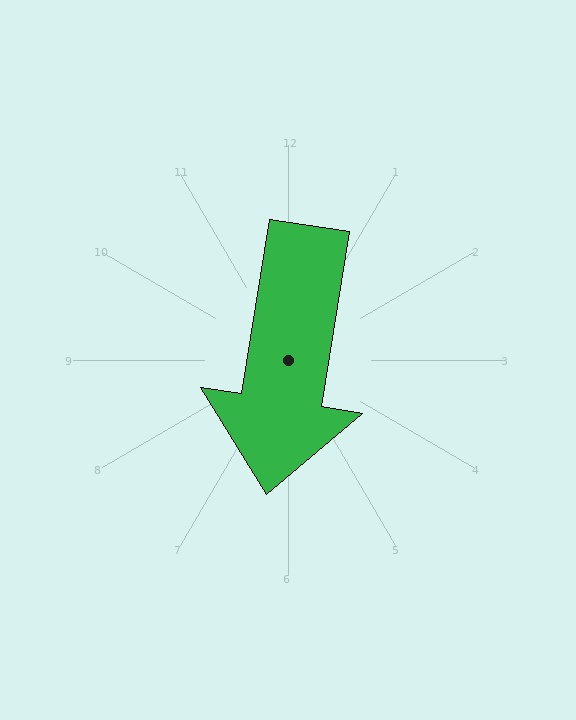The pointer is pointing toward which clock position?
Roughly 6 o'clock.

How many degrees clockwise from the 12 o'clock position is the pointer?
Approximately 189 degrees.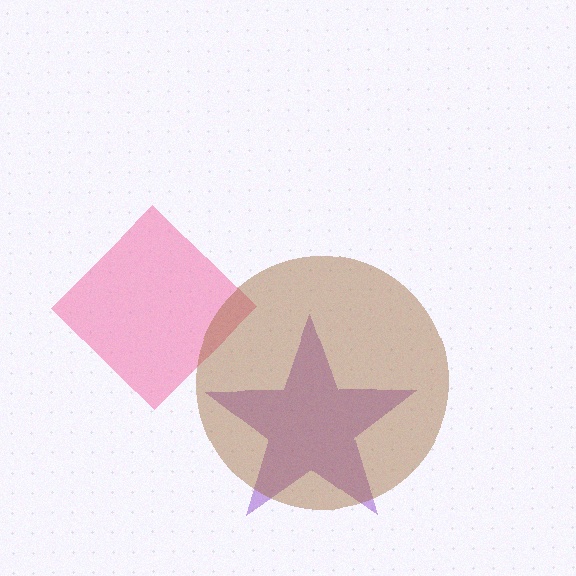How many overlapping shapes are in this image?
There are 3 overlapping shapes in the image.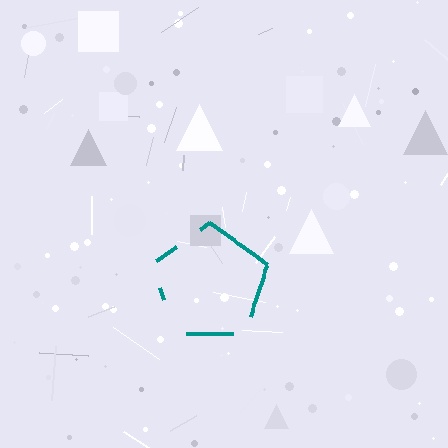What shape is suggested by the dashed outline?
The dashed outline suggests a pentagon.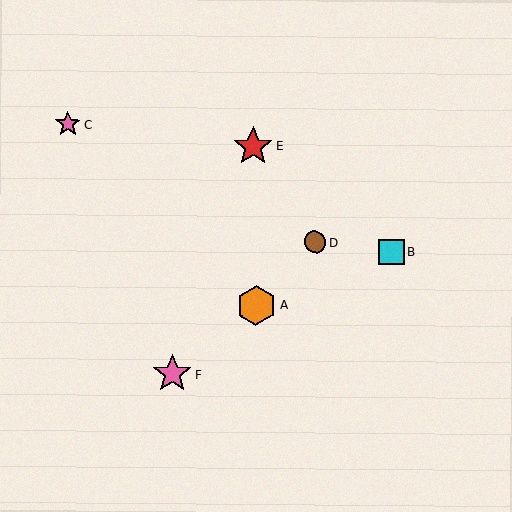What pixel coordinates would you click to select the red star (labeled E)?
Click at (253, 146) to select the red star E.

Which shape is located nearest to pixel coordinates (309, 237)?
The brown circle (labeled D) at (315, 242) is nearest to that location.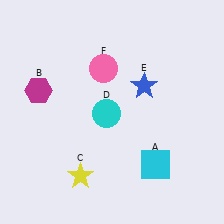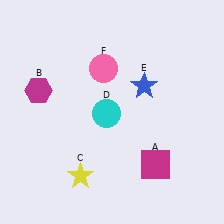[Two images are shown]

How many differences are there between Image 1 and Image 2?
There is 1 difference between the two images.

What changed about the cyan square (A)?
In Image 1, A is cyan. In Image 2, it changed to magenta.